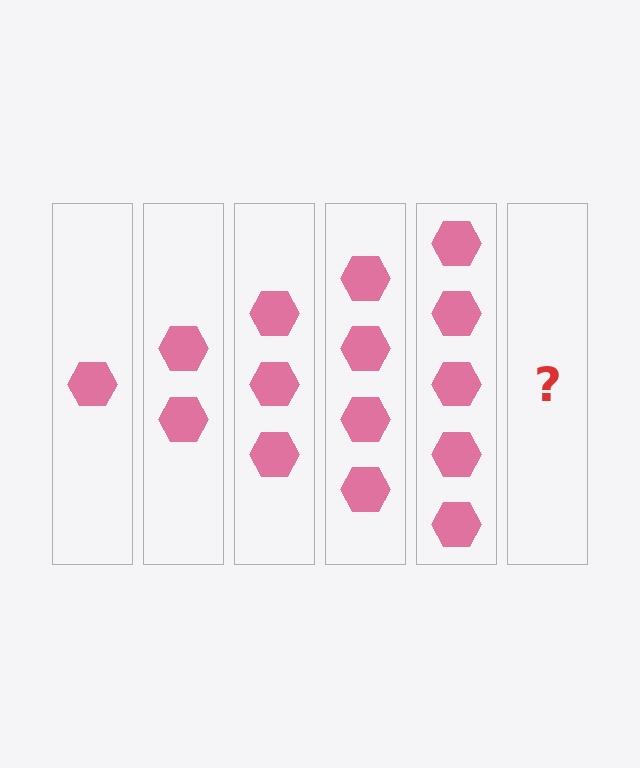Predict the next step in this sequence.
The next step is 6 hexagons.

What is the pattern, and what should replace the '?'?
The pattern is that each step adds one more hexagon. The '?' should be 6 hexagons.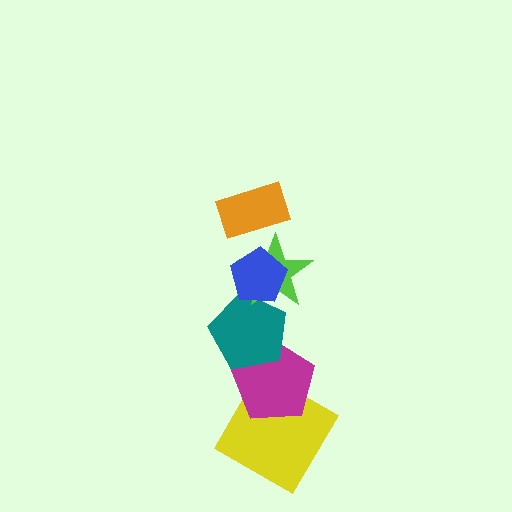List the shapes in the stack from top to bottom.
From top to bottom: the orange rectangle, the blue pentagon, the lime star, the teal pentagon, the magenta pentagon, the yellow diamond.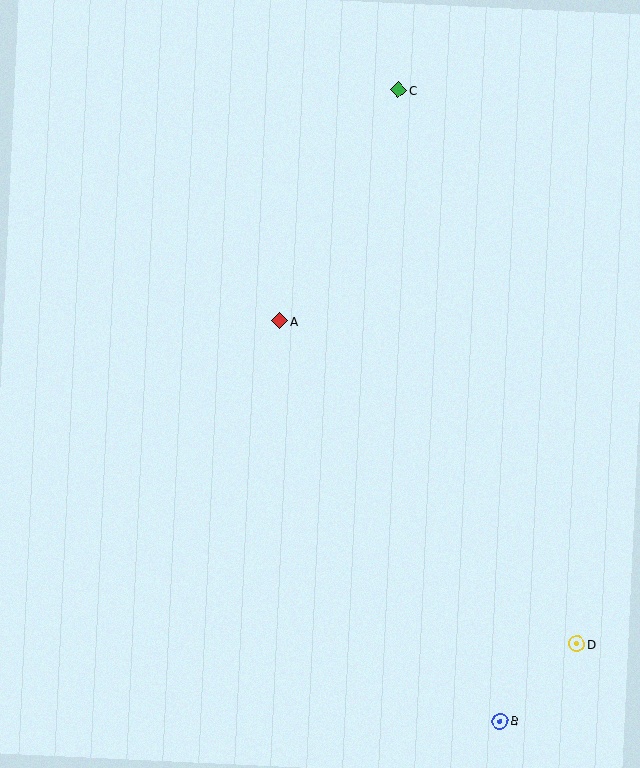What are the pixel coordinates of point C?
Point C is at (399, 90).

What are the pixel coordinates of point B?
Point B is at (500, 721).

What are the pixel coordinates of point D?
Point D is at (577, 644).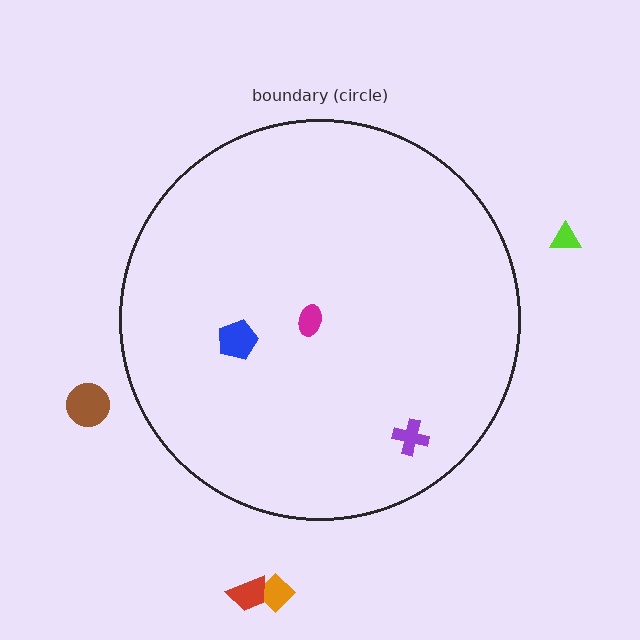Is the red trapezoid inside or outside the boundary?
Outside.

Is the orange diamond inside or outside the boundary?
Outside.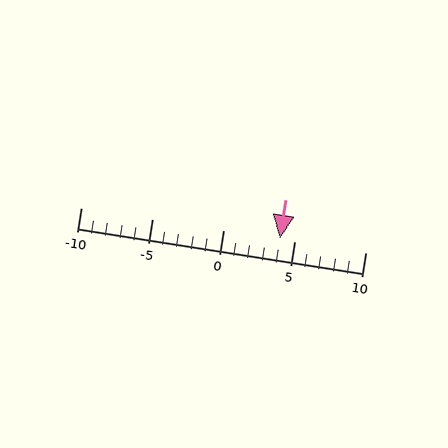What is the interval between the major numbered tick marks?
The major tick marks are spaced 5 units apart.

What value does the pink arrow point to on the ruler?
The pink arrow points to approximately 4.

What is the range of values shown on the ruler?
The ruler shows values from -10 to 10.